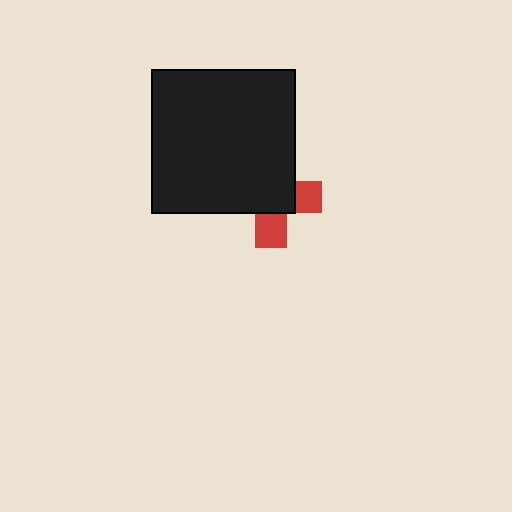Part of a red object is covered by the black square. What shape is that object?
It is a cross.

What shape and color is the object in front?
The object in front is a black square.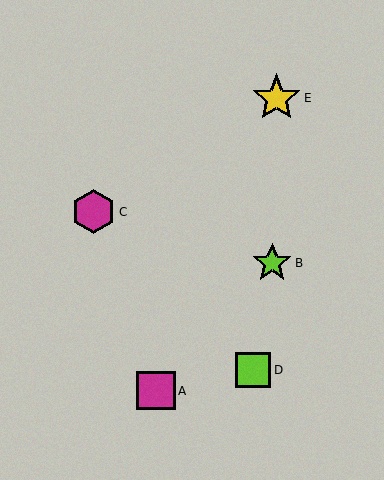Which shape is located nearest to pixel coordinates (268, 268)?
The lime star (labeled B) at (272, 263) is nearest to that location.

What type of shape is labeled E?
Shape E is a yellow star.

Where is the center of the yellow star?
The center of the yellow star is at (277, 98).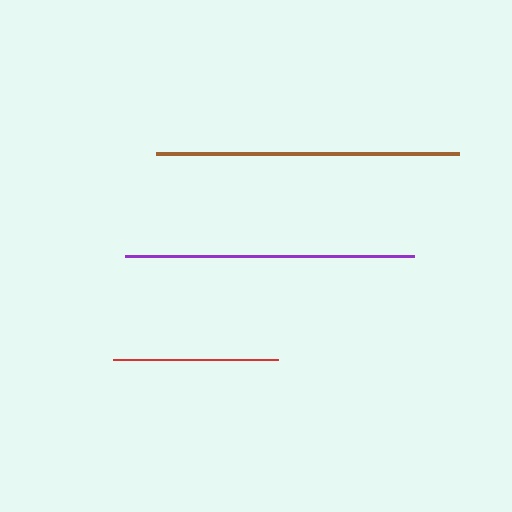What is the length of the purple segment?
The purple segment is approximately 289 pixels long.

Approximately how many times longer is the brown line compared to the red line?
The brown line is approximately 1.8 times the length of the red line.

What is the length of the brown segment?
The brown segment is approximately 304 pixels long.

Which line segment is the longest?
The brown line is the longest at approximately 304 pixels.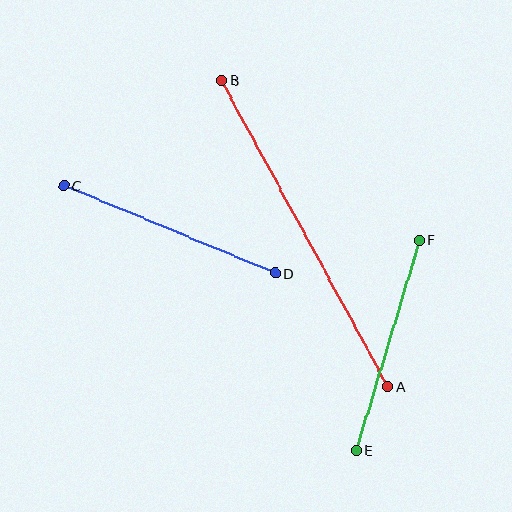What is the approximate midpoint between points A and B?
The midpoint is at approximately (305, 234) pixels.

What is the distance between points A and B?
The distance is approximately 348 pixels.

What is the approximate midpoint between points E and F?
The midpoint is at approximately (388, 345) pixels.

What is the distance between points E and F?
The distance is approximately 220 pixels.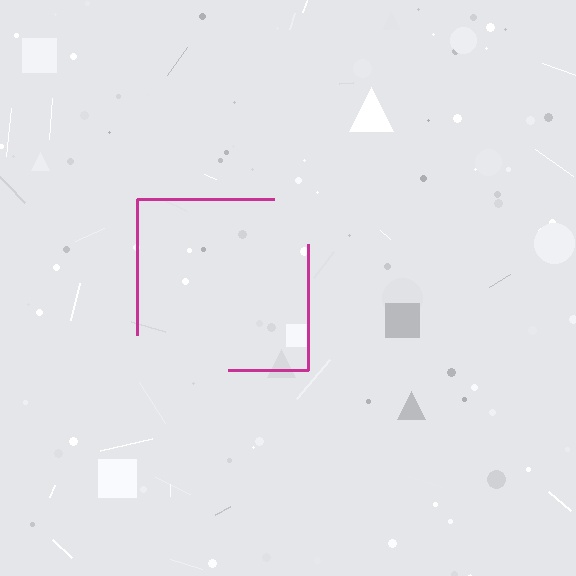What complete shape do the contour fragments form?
The contour fragments form a square.